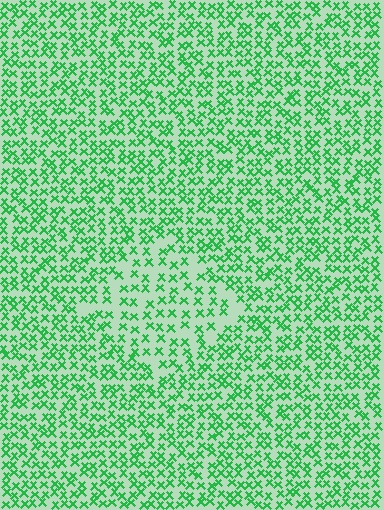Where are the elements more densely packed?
The elements are more densely packed outside the diamond boundary.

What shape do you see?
I see a diamond.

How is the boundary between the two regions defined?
The boundary is defined by a change in element density (approximately 1.7x ratio). All elements are the same color, size, and shape.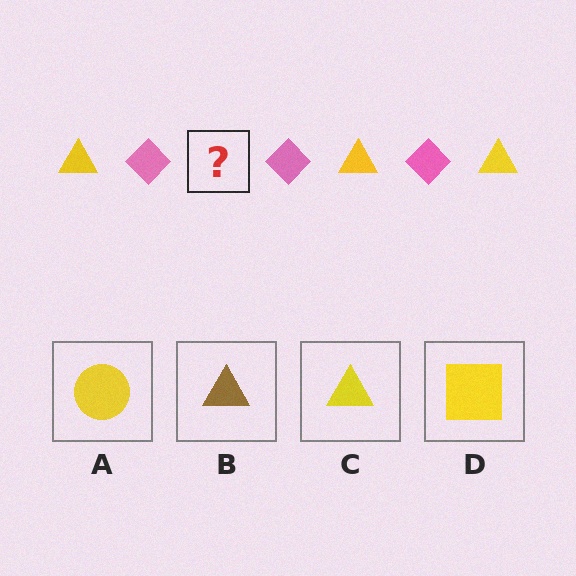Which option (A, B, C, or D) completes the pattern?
C.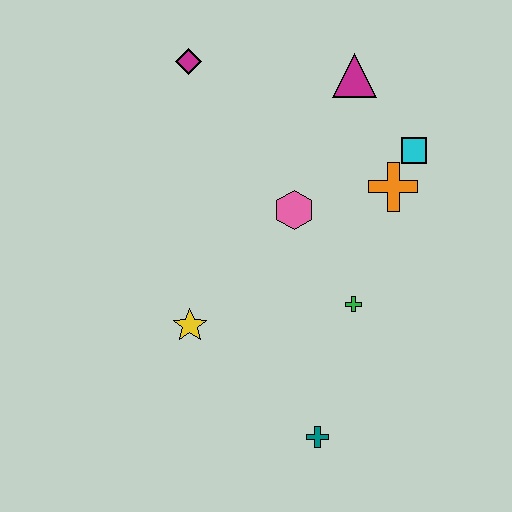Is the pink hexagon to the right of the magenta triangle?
No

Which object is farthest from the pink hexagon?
The teal cross is farthest from the pink hexagon.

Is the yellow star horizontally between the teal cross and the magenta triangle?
No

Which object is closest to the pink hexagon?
The orange cross is closest to the pink hexagon.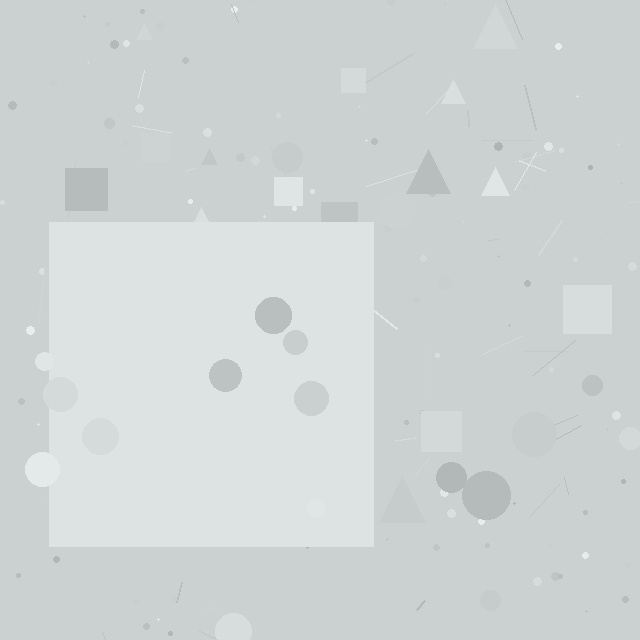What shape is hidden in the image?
A square is hidden in the image.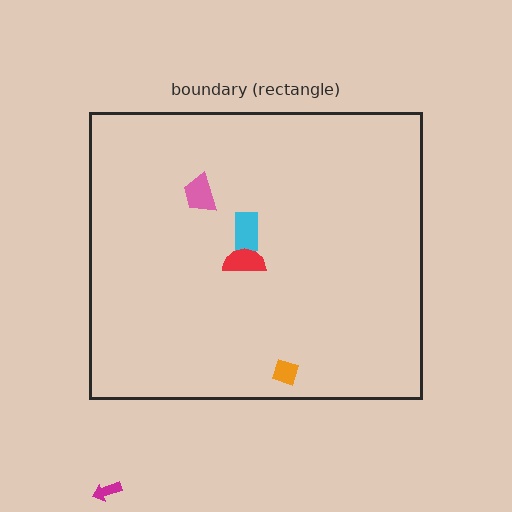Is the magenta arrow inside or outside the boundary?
Outside.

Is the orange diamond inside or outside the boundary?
Inside.